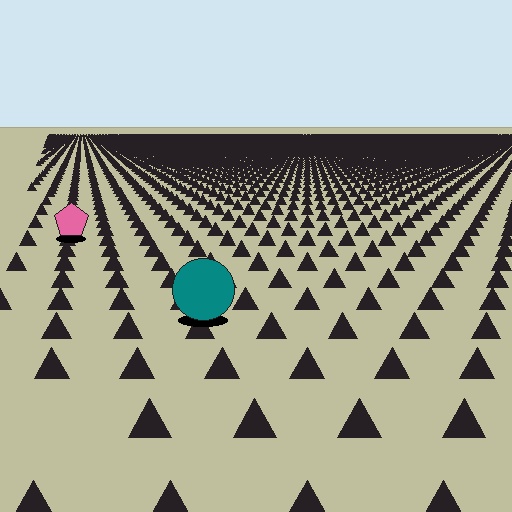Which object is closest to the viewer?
The teal circle is closest. The texture marks near it are larger and more spread out.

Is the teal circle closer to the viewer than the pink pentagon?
Yes. The teal circle is closer — you can tell from the texture gradient: the ground texture is coarser near it.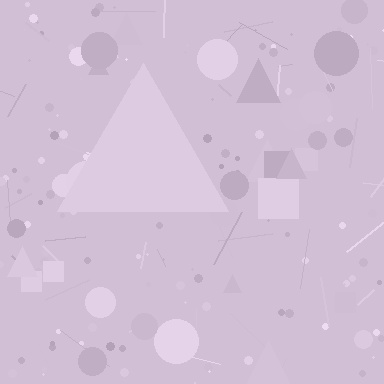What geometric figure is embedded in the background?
A triangle is embedded in the background.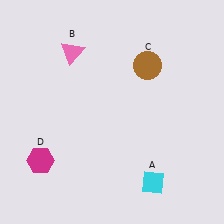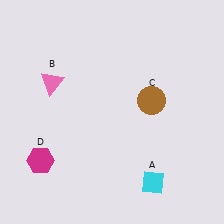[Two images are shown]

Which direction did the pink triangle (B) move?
The pink triangle (B) moved down.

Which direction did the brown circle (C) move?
The brown circle (C) moved down.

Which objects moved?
The objects that moved are: the pink triangle (B), the brown circle (C).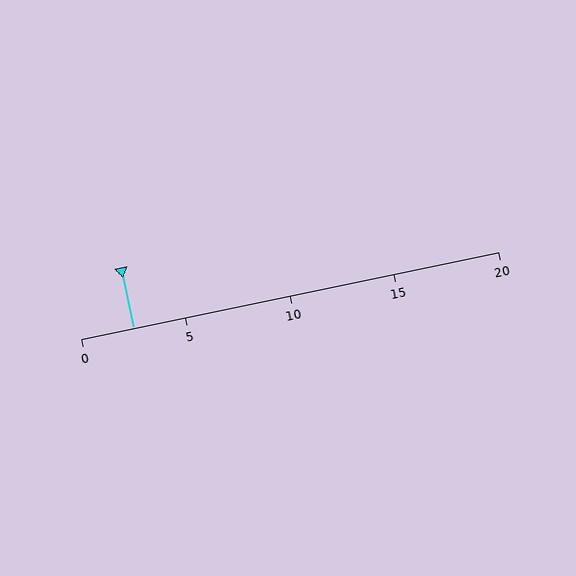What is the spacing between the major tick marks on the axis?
The major ticks are spaced 5 apart.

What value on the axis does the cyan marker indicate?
The marker indicates approximately 2.5.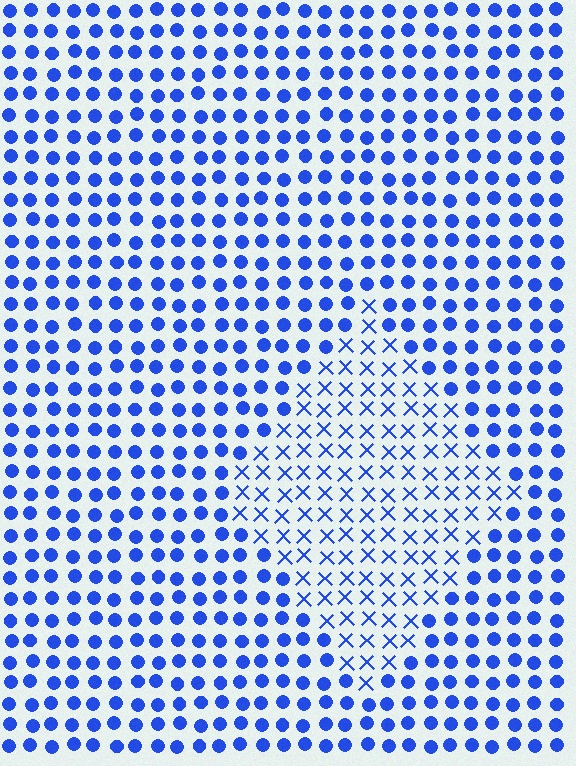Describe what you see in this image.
The image is filled with small blue elements arranged in a uniform grid. A diamond-shaped region contains X marks, while the surrounding area contains circles. The boundary is defined purely by the change in element shape.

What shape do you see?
I see a diamond.